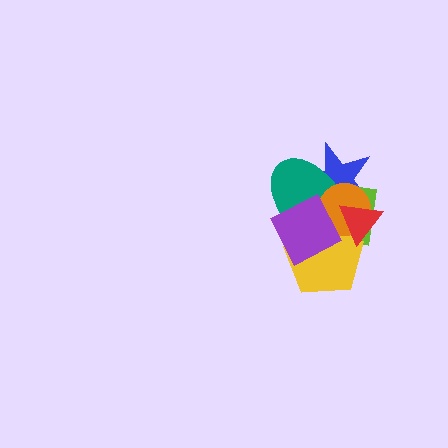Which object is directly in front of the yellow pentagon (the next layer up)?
The teal ellipse is directly in front of the yellow pentagon.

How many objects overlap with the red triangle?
6 objects overlap with the red triangle.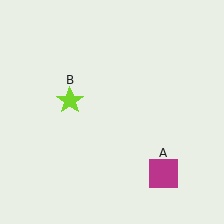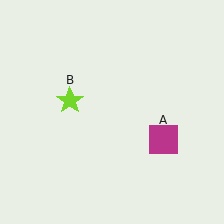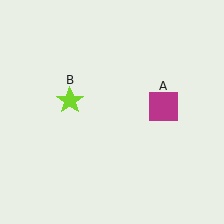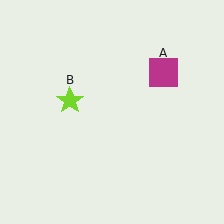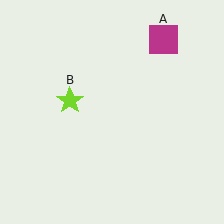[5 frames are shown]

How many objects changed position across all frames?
1 object changed position: magenta square (object A).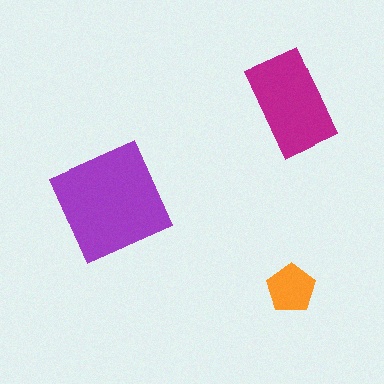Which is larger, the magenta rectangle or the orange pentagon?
The magenta rectangle.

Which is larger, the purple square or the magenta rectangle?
The purple square.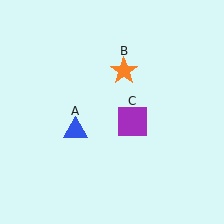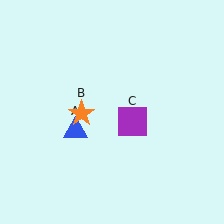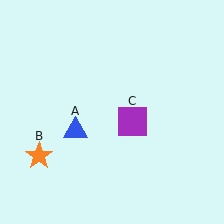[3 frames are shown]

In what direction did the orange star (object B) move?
The orange star (object B) moved down and to the left.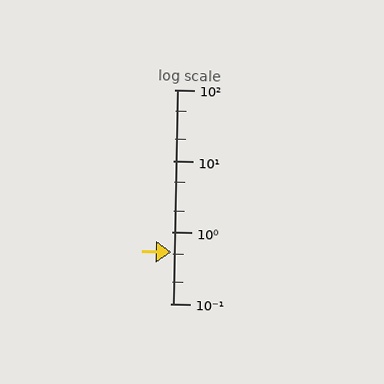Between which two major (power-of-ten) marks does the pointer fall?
The pointer is between 0.1 and 1.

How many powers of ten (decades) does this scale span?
The scale spans 3 decades, from 0.1 to 100.